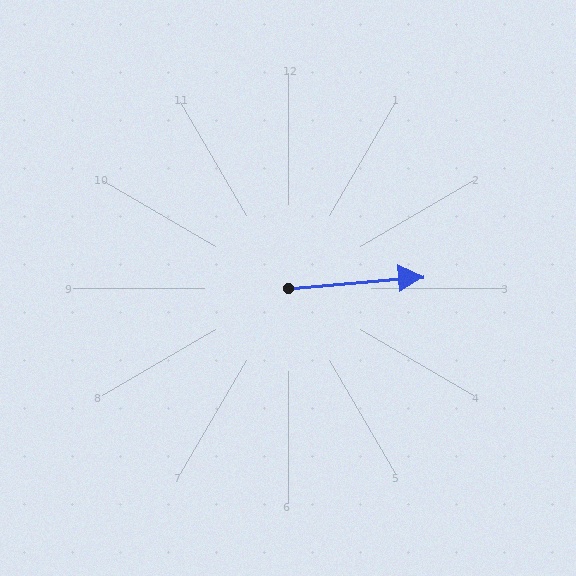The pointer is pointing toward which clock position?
Roughly 3 o'clock.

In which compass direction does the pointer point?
East.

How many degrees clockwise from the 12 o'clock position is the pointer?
Approximately 85 degrees.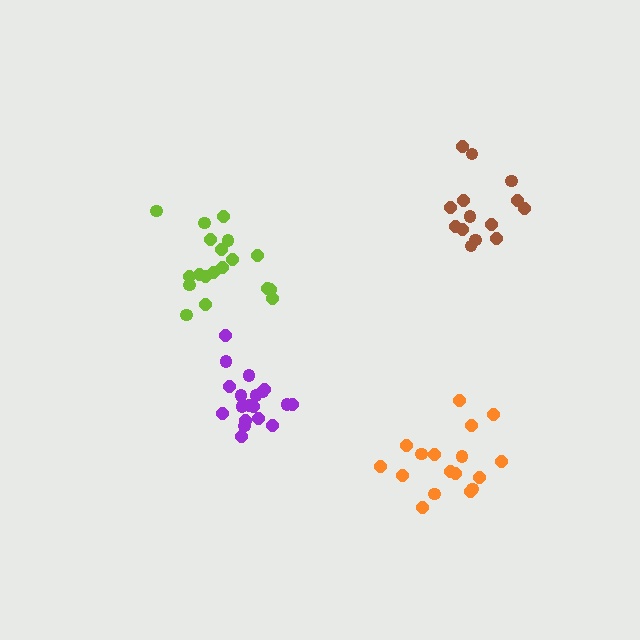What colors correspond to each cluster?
The clusters are colored: brown, purple, orange, lime.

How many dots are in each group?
Group 1: 14 dots, Group 2: 19 dots, Group 3: 17 dots, Group 4: 19 dots (69 total).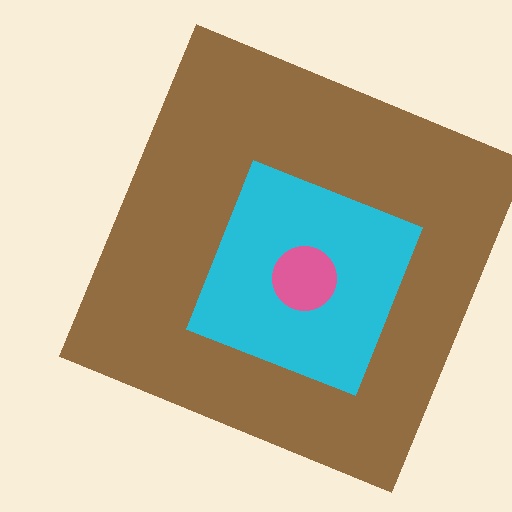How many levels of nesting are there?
3.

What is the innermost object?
The pink circle.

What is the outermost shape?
The brown square.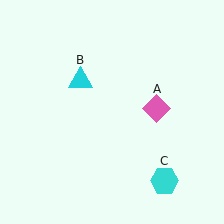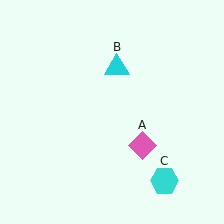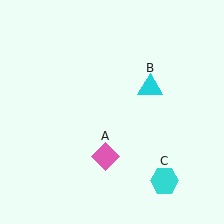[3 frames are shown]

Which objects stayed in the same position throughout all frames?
Cyan hexagon (object C) remained stationary.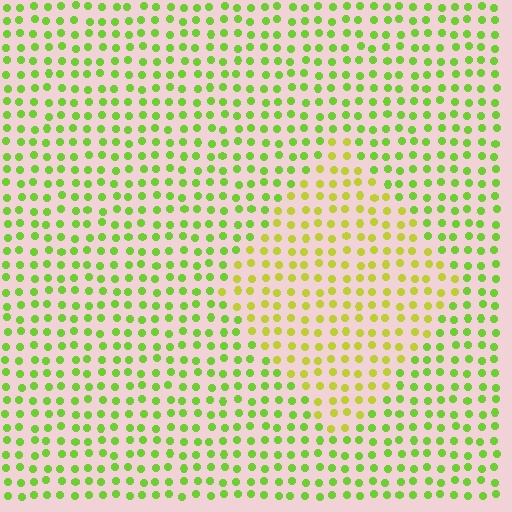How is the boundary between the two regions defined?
The boundary is defined purely by a slight shift in hue (about 31 degrees). Spacing, size, and orientation are identical on both sides.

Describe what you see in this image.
The image is filled with small lime elements in a uniform arrangement. A diamond-shaped region is visible where the elements are tinted to a slightly different hue, forming a subtle color boundary.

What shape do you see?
I see a diamond.